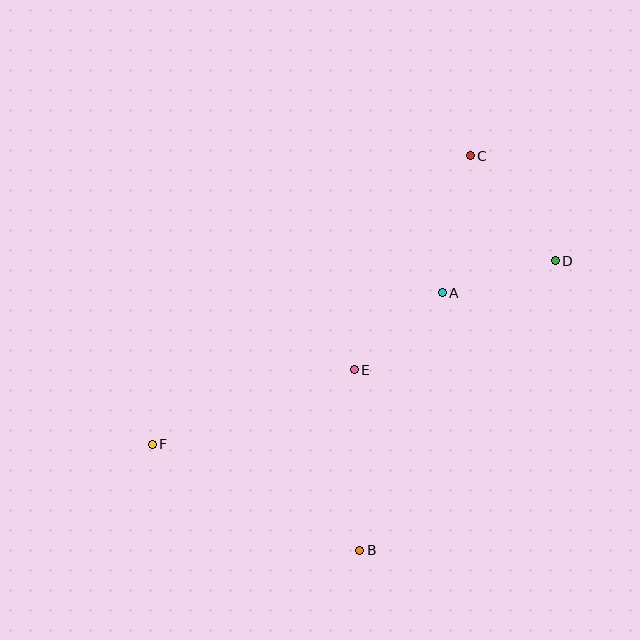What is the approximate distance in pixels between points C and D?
The distance between C and D is approximately 136 pixels.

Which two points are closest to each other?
Points A and E are closest to each other.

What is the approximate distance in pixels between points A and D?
The distance between A and D is approximately 118 pixels.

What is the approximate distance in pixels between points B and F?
The distance between B and F is approximately 233 pixels.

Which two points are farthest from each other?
Points D and F are farthest from each other.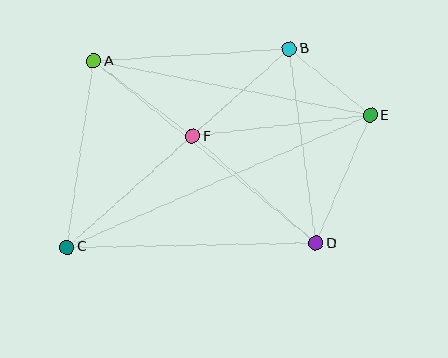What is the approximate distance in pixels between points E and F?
The distance between E and F is approximately 179 pixels.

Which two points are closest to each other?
Points B and E are closest to each other.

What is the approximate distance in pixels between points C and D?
The distance between C and D is approximately 249 pixels.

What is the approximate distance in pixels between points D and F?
The distance between D and F is approximately 163 pixels.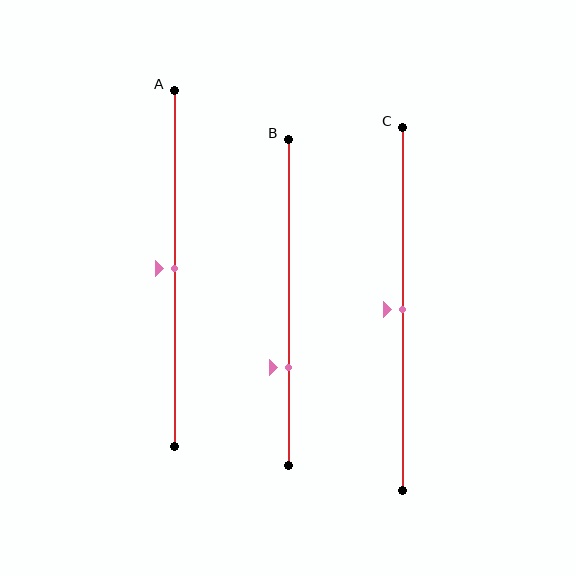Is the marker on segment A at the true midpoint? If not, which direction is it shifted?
Yes, the marker on segment A is at the true midpoint.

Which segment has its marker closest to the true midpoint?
Segment A has its marker closest to the true midpoint.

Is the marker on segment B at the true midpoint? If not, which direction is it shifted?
No, the marker on segment B is shifted downward by about 20% of the segment length.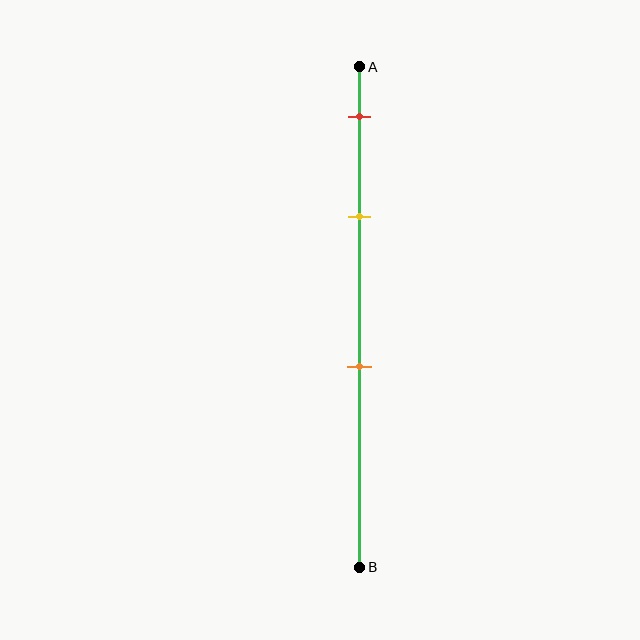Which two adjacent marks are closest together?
The red and yellow marks are the closest adjacent pair.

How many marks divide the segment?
There are 3 marks dividing the segment.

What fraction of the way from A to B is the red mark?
The red mark is approximately 10% (0.1) of the way from A to B.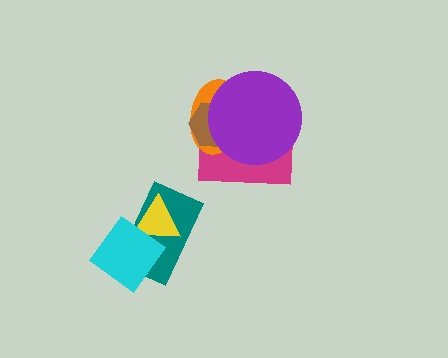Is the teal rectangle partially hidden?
Yes, it is partially covered by another shape.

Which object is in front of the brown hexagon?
The purple circle is in front of the brown hexagon.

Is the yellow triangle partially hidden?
Yes, it is partially covered by another shape.